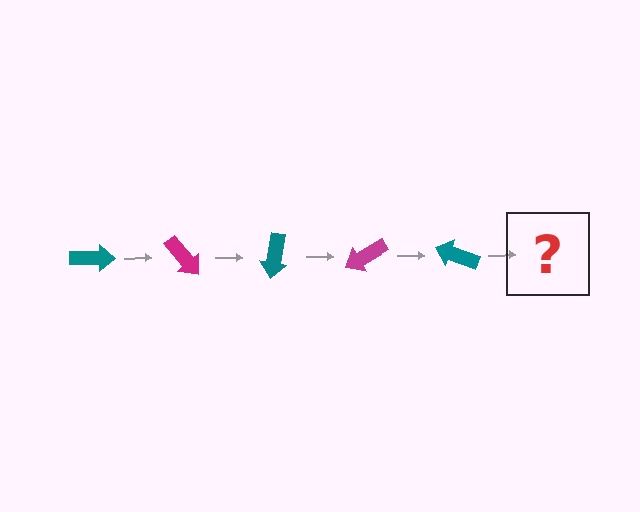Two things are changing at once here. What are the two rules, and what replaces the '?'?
The two rules are that it rotates 50 degrees each step and the color cycles through teal and magenta. The '?' should be a magenta arrow, rotated 250 degrees from the start.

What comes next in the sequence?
The next element should be a magenta arrow, rotated 250 degrees from the start.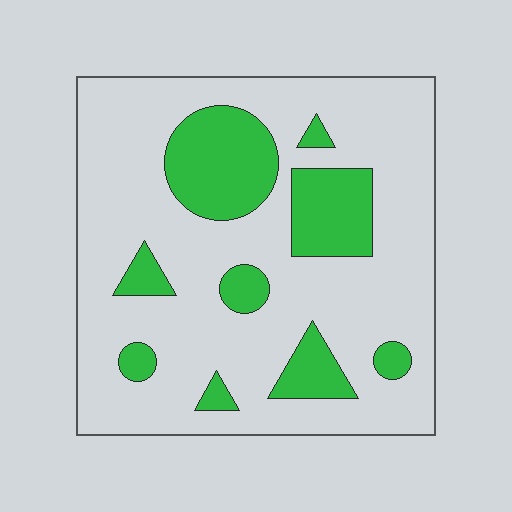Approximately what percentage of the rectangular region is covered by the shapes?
Approximately 25%.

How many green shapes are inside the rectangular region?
9.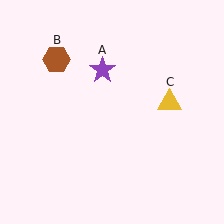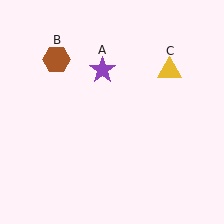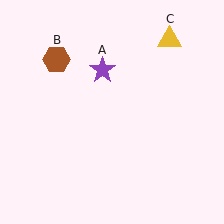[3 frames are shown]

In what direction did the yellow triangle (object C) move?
The yellow triangle (object C) moved up.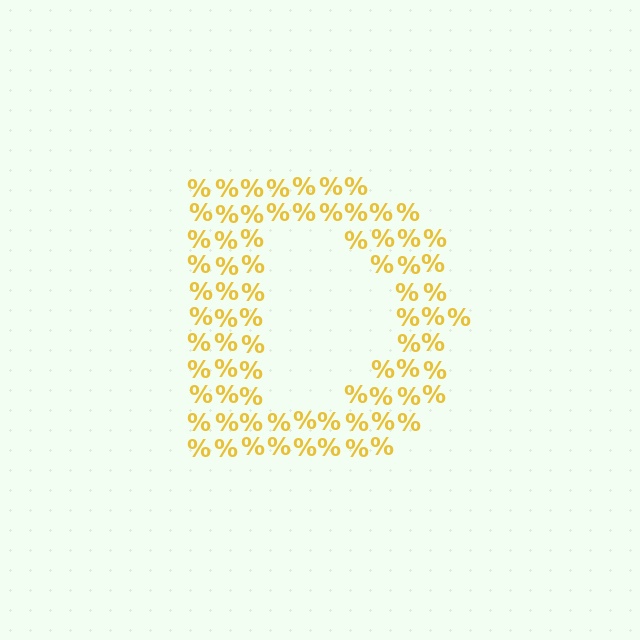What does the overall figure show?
The overall figure shows the letter D.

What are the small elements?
The small elements are percent signs.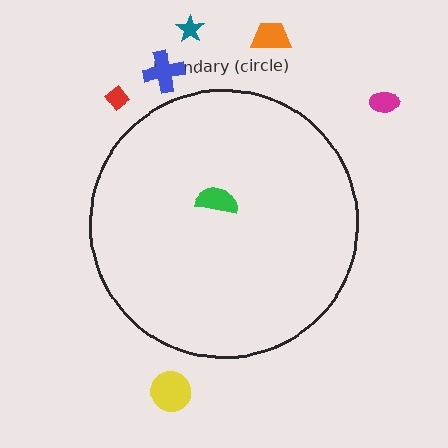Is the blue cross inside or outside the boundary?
Outside.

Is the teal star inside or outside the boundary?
Outside.